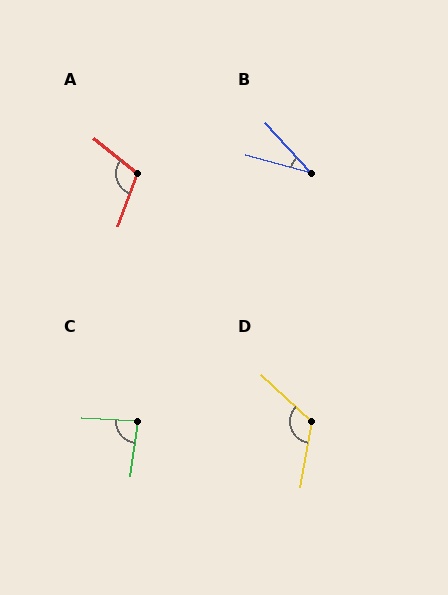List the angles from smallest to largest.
B (32°), C (85°), A (109°), D (123°).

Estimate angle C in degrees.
Approximately 85 degrees.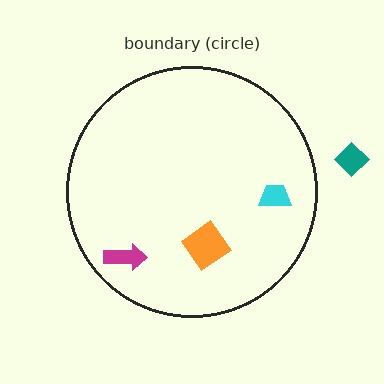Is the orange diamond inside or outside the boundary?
Inside.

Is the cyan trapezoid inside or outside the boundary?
Inside.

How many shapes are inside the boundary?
3 inside, 1 outside.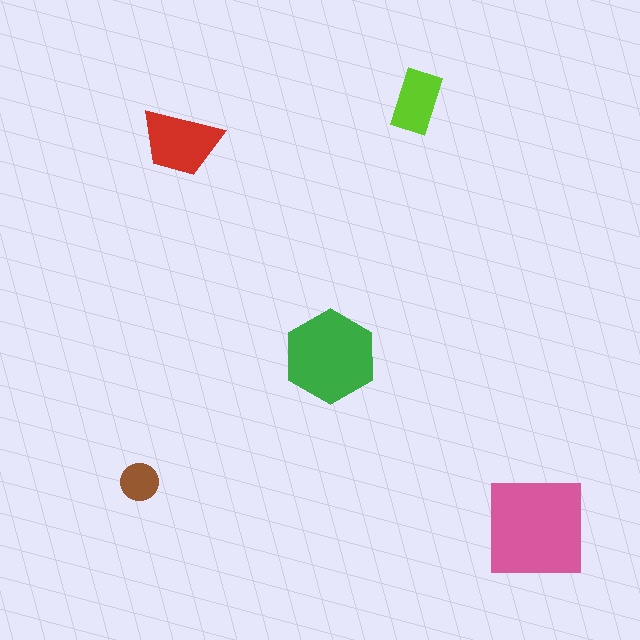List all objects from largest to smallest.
The pink square, the green hexagon, the red trapezoid, the lime rectangle, the brown circle.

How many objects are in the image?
There are 5 objects in the image.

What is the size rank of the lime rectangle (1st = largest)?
4th.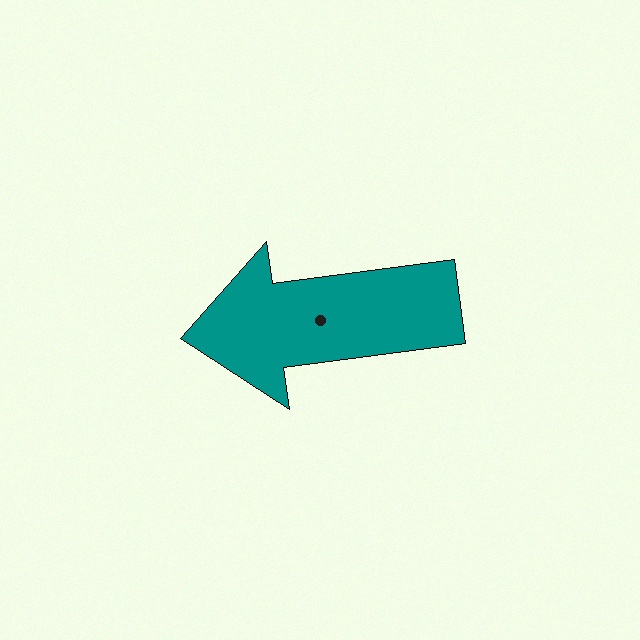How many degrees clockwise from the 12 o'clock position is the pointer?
Approximately 262 degrees.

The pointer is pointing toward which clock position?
Roughly 9 o'clock.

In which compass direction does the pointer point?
West.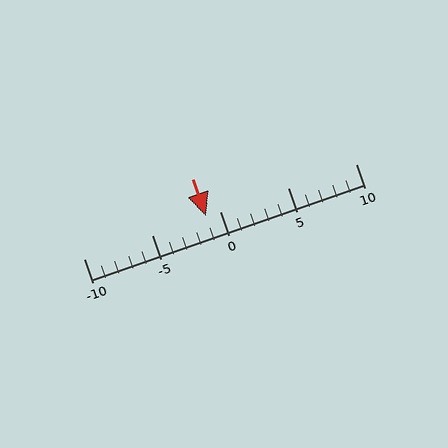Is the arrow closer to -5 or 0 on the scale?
The arrow is closer to 0.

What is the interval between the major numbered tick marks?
The major tick marks are spaced 5 units apart.